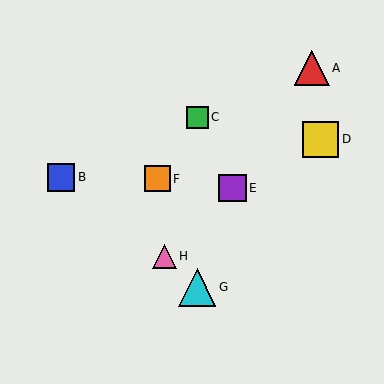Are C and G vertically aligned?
Yes, both are at x≈197.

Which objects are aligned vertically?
Objects C, G are aligned vertically.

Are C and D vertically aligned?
No, C is at x≈197 and D is at x≈321.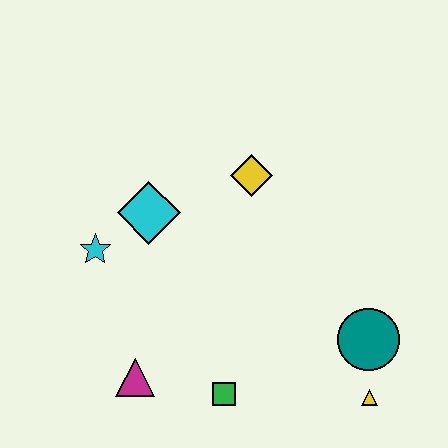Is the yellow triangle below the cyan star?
Yes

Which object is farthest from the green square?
The yellow diamond is farthest from the green square.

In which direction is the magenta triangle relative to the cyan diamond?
The magenta triangle is below the cyan diamond.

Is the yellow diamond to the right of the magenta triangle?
Yes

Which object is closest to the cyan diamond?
The cyan star is closest to the cyan diamond.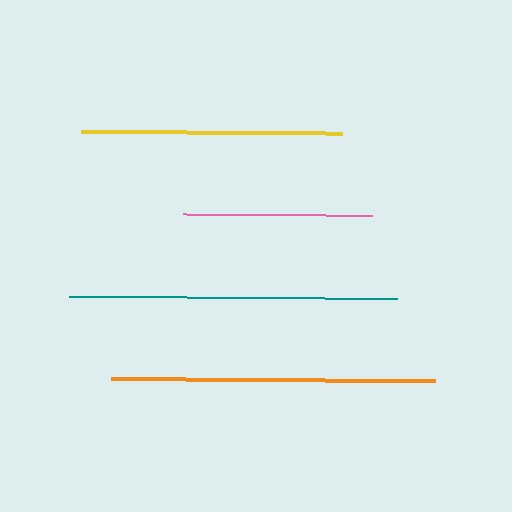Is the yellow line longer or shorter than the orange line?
The orange line is longer than the yellow line.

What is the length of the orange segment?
The orange segment is approximately 324 pixels long.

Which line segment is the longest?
The teal line is the longest at approximately 328 pixels.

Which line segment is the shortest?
The pink line is the shortest at approximately 189 pixels.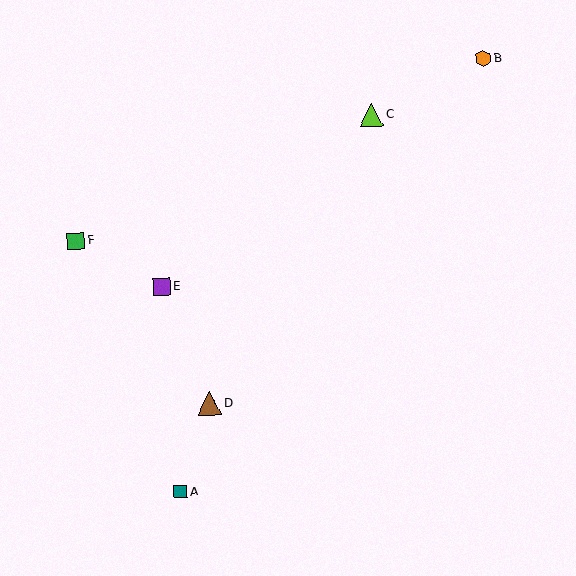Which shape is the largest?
The lime triangle (labeled C) is the largest.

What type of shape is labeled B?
Shape B is an orange hexagon.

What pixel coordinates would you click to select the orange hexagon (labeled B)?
Click at (483, 58) to select the orange hexagon B.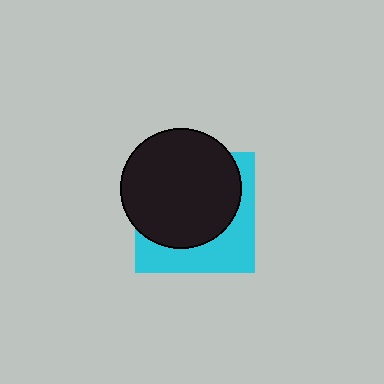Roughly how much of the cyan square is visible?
A small part of it is visible (roughly 37%).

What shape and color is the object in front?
The object in front is a black circle.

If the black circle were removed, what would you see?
You would see the complete cyan square.